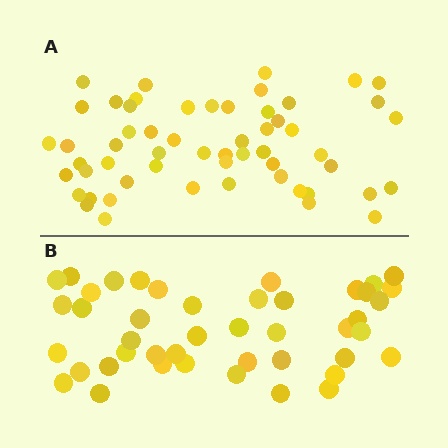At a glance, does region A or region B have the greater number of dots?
Region A (the top region) has more dots.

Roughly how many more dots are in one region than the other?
Region A has roughly 12 or so more dots than region B.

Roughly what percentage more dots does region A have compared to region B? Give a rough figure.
About 25% more.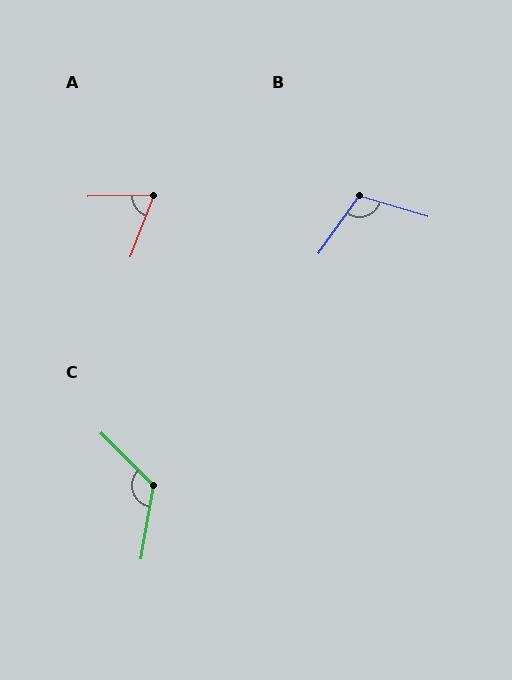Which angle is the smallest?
A, at approximately 68 degrees.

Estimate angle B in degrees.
Approximately 109 degrees.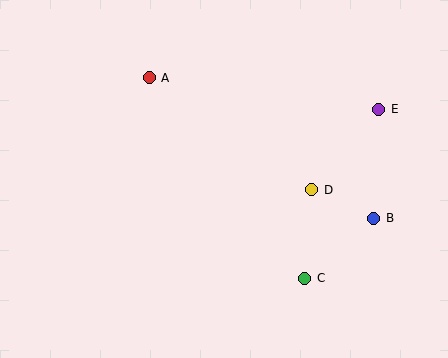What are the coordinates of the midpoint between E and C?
The midpoint between E and C is at (342, 194).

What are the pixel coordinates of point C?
Point C is at (305, 278).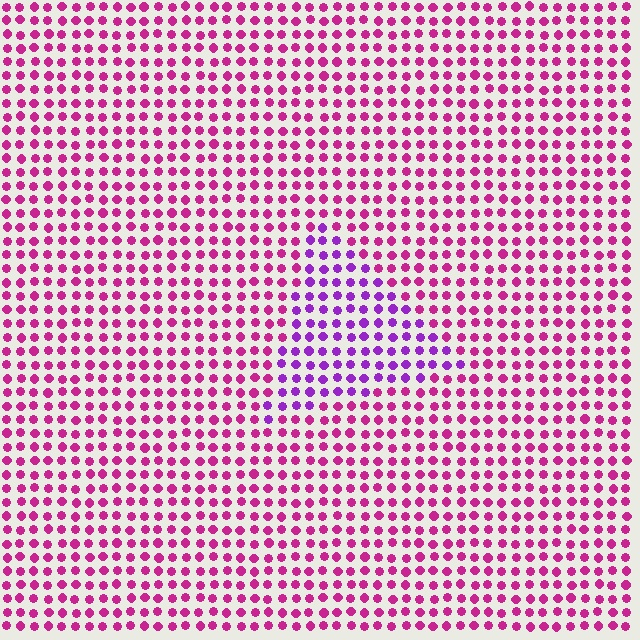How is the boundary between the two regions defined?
The boundary is defined purely by a slight shift in hue (about 37 degrees). Spacing, size, and orientation are identical on both sides.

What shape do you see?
I see a triangle.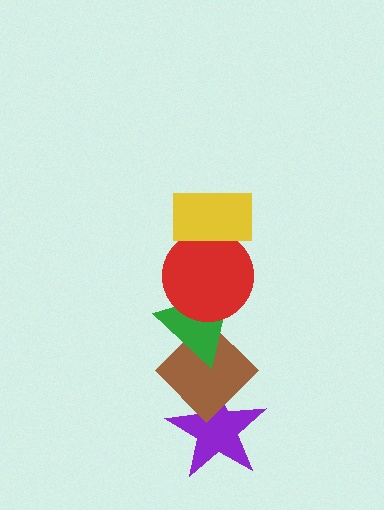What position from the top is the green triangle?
The green triangle is 3rd from the top.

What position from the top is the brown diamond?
The brown diamond is 4th from the top.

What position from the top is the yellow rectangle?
The yellow rectangle is 1st from the top.